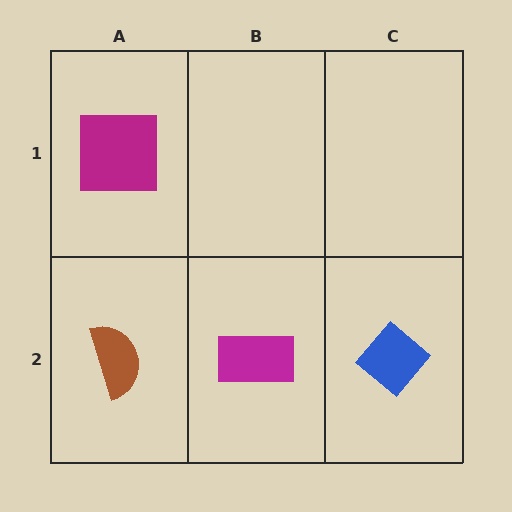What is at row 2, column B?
A magenta rectangle.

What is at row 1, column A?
A magenta square.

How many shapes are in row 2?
3 shapes.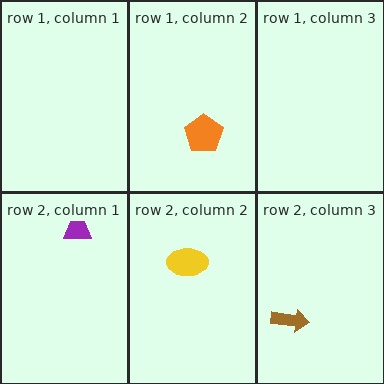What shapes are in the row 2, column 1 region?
The purple trapezoid.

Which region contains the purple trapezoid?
The row 2, column 1 region.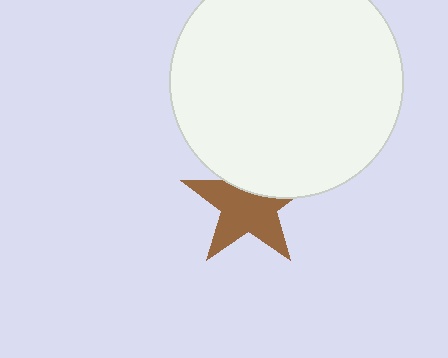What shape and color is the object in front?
The object in front is a white circle.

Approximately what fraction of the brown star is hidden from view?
Roughly 34% of the brown star is hidden behind the white circle.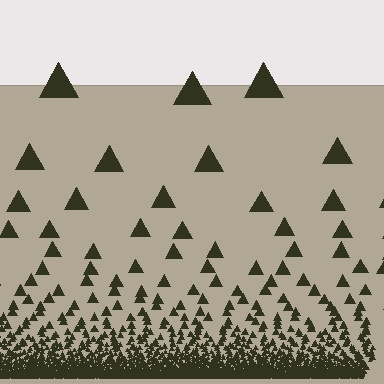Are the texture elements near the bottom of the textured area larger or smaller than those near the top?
Smaller. The gradient is inverted — elements near the bottom are smaller and denser.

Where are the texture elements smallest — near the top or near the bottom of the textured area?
Near the bottom.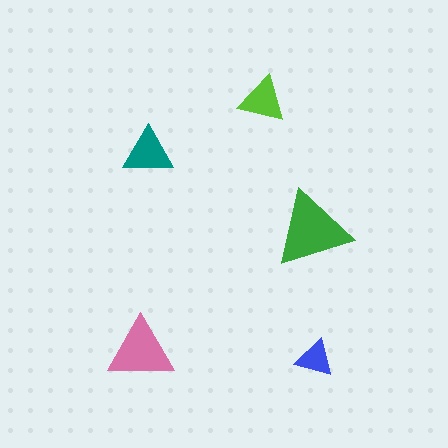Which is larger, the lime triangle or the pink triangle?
The pink one.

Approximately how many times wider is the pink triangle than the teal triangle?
About 1.5 times wider.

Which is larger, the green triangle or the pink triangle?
The green one.